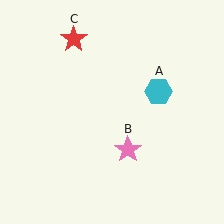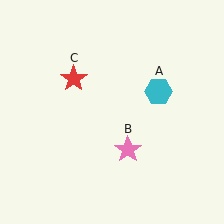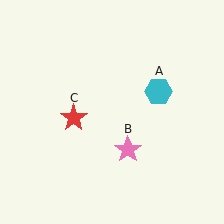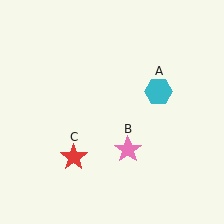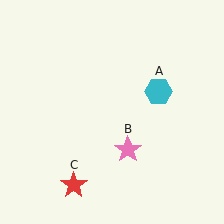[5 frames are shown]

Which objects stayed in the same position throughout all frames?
Cyan hexagon (object A) and pink star (object B) remained stationary.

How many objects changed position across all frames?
1 object changed position: red star (object C).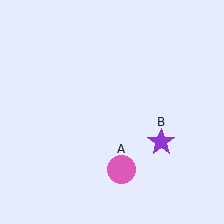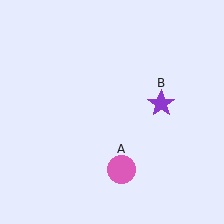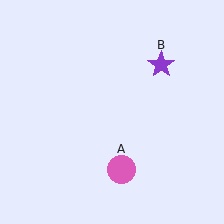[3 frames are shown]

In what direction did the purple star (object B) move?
The purple star (object B) moved up.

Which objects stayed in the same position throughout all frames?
Pink circle (object A) remained stationary.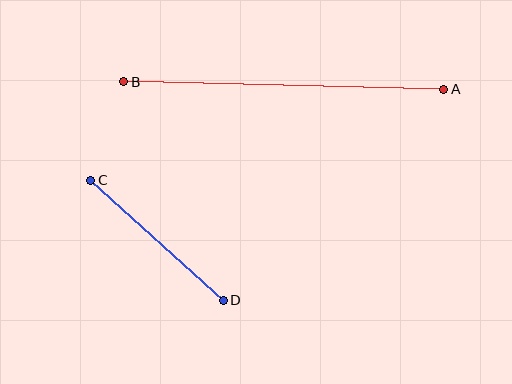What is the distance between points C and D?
The distance is approximately 179 pixels.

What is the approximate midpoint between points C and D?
The midpoint is at approximately (157, 240) pixels.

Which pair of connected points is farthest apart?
Points A and B are farthest apart.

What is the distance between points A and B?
The distance is approximately 320 pixels.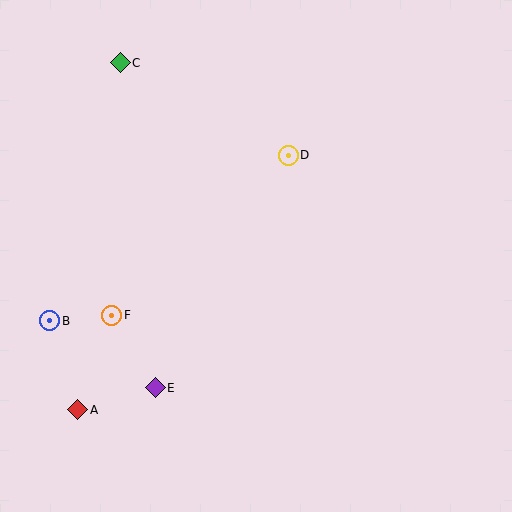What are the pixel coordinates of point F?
Point F is at (112, 315).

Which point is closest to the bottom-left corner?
Point A is closest to the bottom-left corner.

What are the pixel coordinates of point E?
Point E is at (155, 388).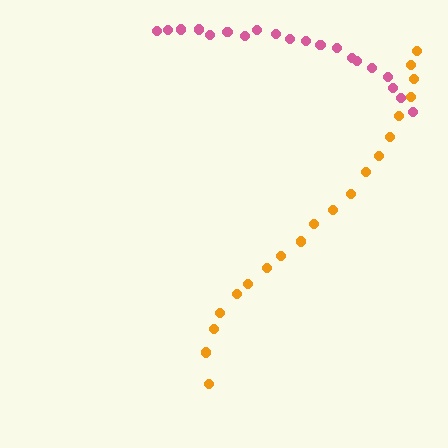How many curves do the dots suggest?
There are 2 distinct paths.